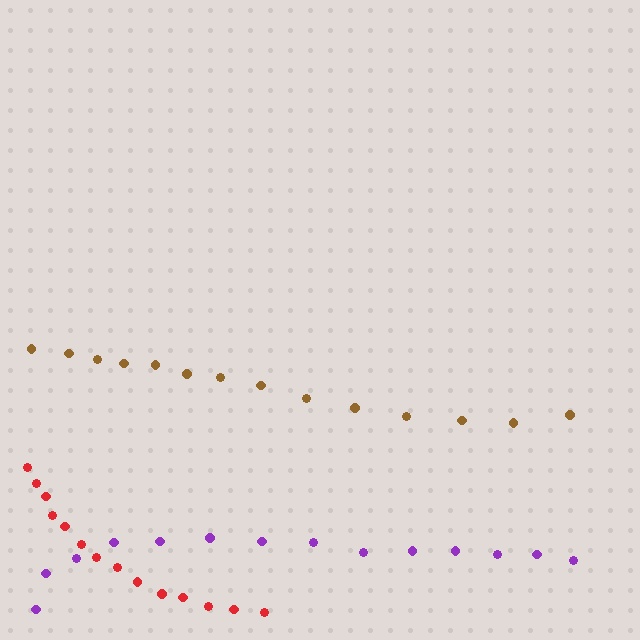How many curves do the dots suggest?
There are 3 distinct paths.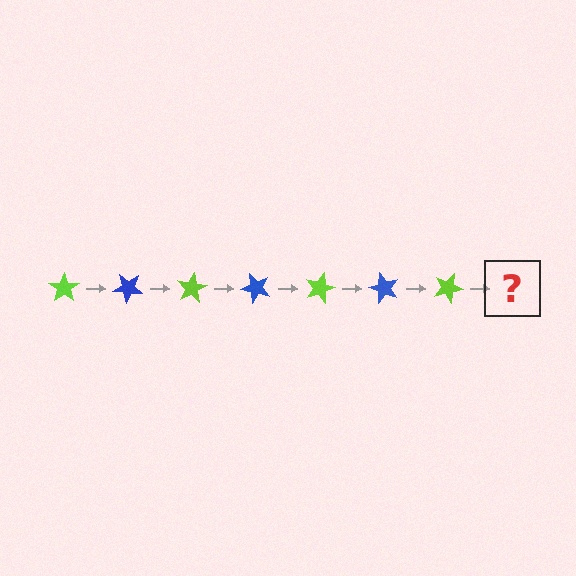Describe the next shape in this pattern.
It should be a blue star, rotated 280 degrees from the start.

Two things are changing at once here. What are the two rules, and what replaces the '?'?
The two rules are that it rotates 40 degrees each step and the color cycles through lime and blue. The '?' should be a blue star, rotated 280 degrees from the start.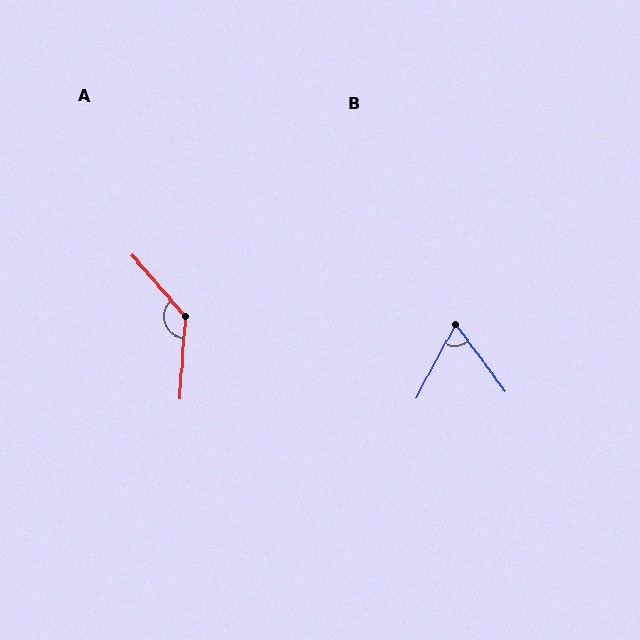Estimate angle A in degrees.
Approximately 135 degrees.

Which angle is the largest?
A, at approximately 135 degrees.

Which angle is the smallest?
B, at approximately 65 degrees.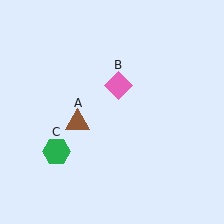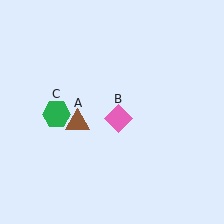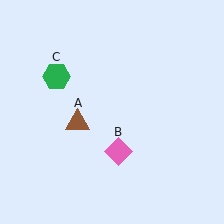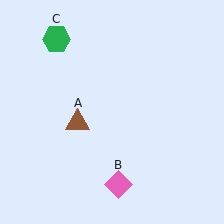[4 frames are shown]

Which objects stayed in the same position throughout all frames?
Brown triangle (object A) remained stationary.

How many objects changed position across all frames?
2 objects changed position: pink diamond (object B), green hexagon (object C).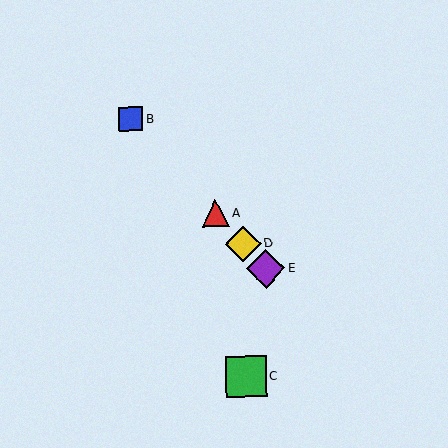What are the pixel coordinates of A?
Object A is at (216, 213).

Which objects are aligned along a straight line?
Objects A, B, D, E are aligned along a straight line.